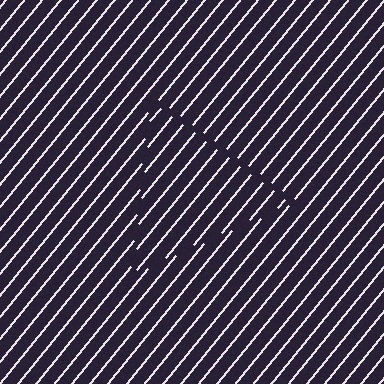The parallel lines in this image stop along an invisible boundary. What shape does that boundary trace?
An illusory triangle. The interior of the shape contains the same grating, shifted by half a period — the contour is defined by the phase discontinuity where line-ends from the inner and outer gratings abut.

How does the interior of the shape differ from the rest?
The interior of the shape contains the same grating, shifted by half a period — the contour is defined by the phase discontinuity where line-ends from the inner and outer gratings abut.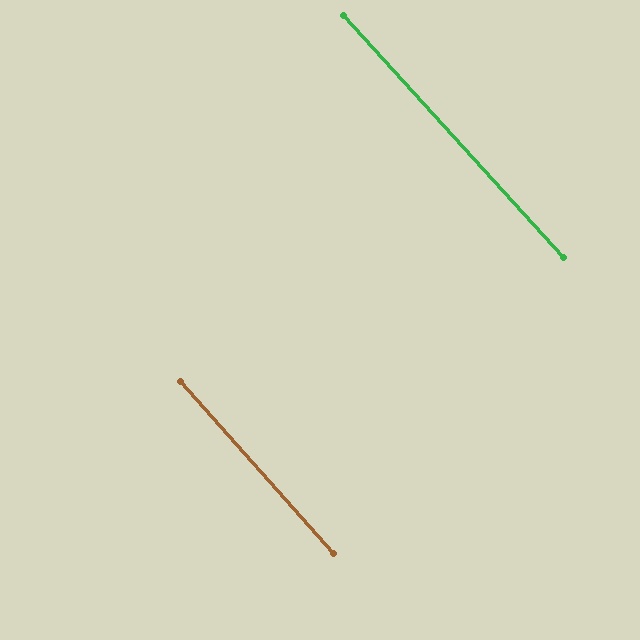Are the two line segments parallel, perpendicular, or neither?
Parallel — their directions differ by only 0.5°.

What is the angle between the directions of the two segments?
Approximately 1 degree.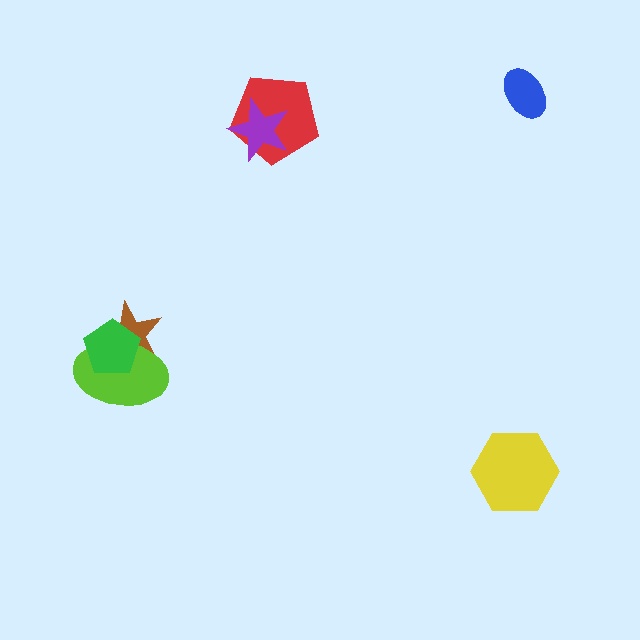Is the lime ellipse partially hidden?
Yes, it is partially covered by another shape.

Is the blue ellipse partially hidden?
No, no other shape covers it.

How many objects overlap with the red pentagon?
1 object overlaps with the red pentagon.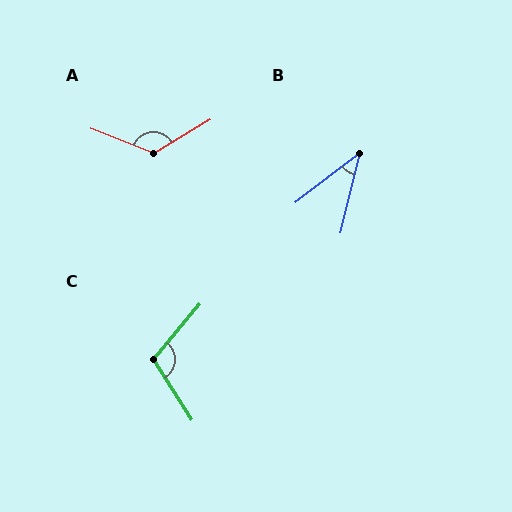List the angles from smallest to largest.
B (39°), C (107°), A (127°).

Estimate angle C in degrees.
Approximately 107 degrees.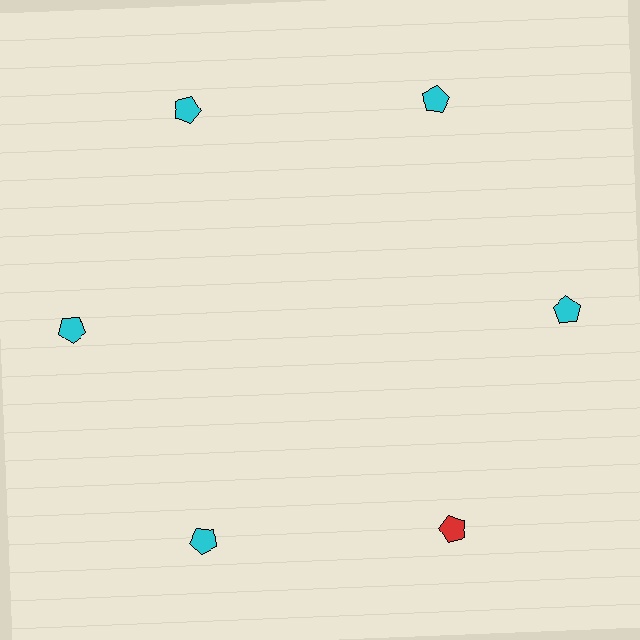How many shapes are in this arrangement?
There are 6 shapes arranged in a ring pattern.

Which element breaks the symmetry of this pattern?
The red pentagon at roughly the 5 o'clock position breaks the symmetry. All other shapes are cyan pentagons.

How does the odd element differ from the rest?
It has a different color: red instead of cyan.